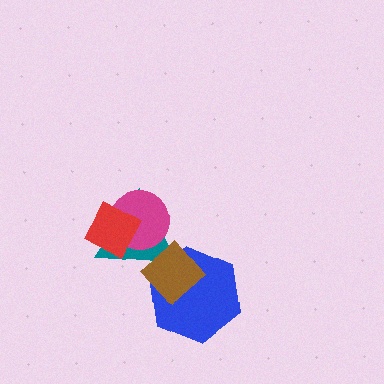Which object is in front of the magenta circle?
The red diamond is in front of the magenta circle.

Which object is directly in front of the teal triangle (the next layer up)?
The magenta circle is directly in front of the teal triangle.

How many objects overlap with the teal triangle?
4 objects overlap with the teal triangle.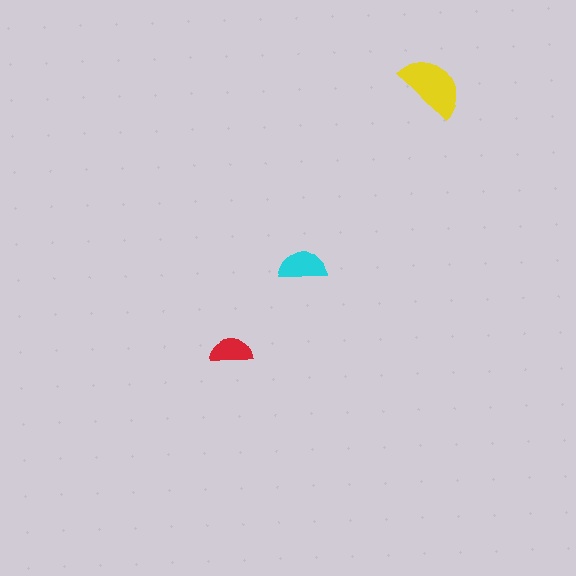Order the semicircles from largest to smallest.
the yellow one, the cyan one, the red one.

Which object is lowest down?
The red semicircle is bottommost.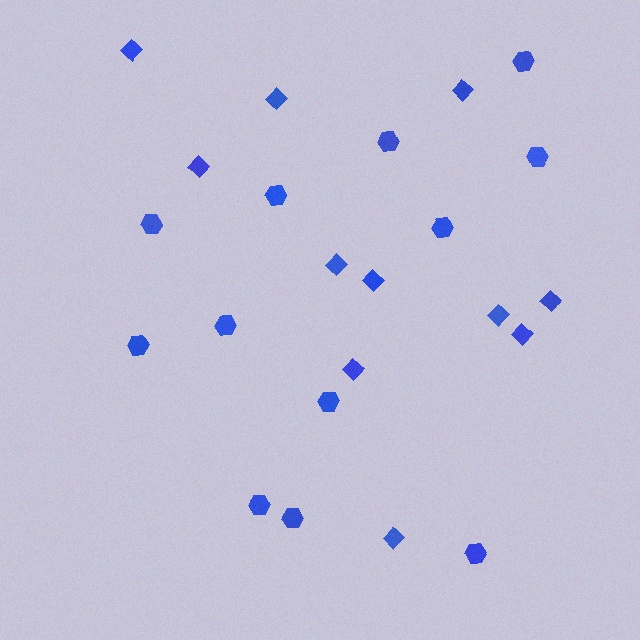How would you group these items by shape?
There are 2 groups: one group of diamonds (11) and one group of hexagons (12).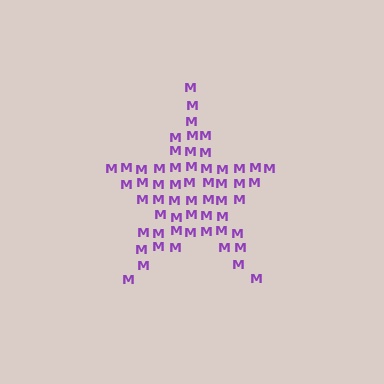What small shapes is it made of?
It is made of small letter M's.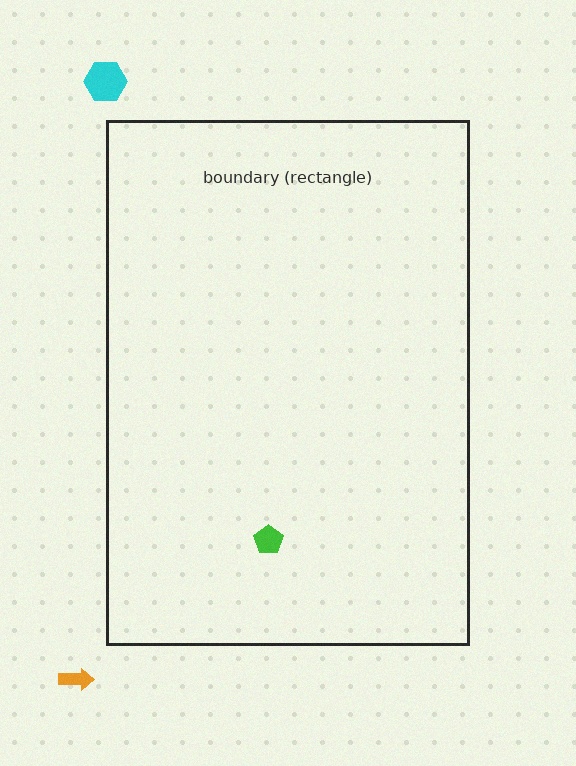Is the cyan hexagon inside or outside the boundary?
Outside.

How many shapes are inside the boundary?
1 inside, 2 outside.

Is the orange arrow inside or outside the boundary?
Outside.